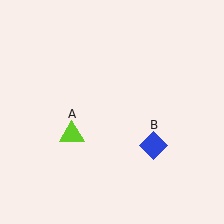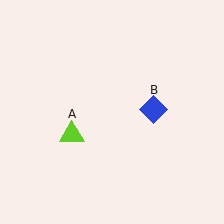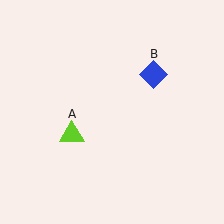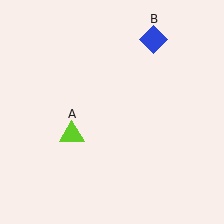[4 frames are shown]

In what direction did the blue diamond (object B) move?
The blue diamond (object B) moved up.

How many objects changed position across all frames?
1 object changed position: blue diamond (object B).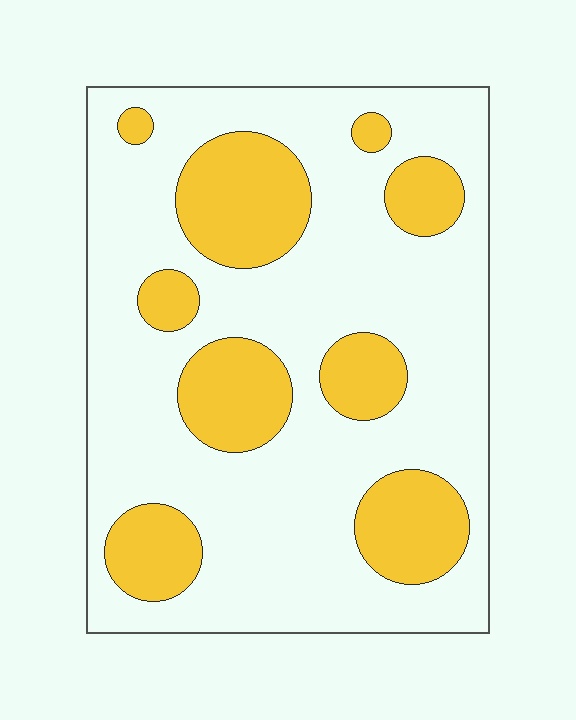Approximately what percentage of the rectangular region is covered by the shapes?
Approximately 25%.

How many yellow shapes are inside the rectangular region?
9.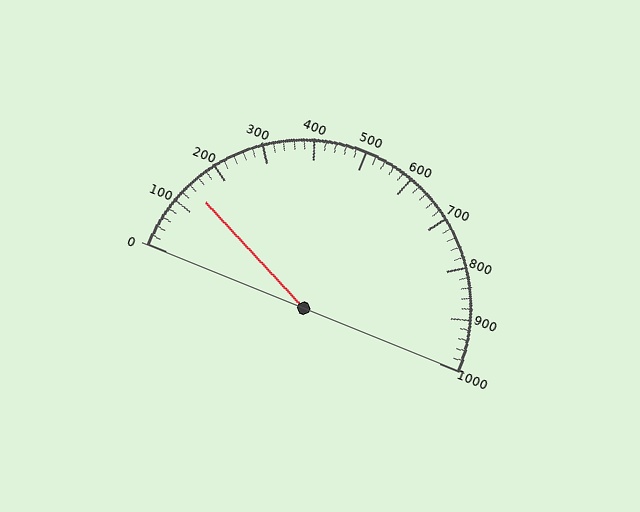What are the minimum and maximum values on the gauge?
The gauge ranges from 0 to 1000.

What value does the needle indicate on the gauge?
The needle indicates approximately 140.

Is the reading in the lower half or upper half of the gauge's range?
The reading is in the lower half of the range (0 to 1000).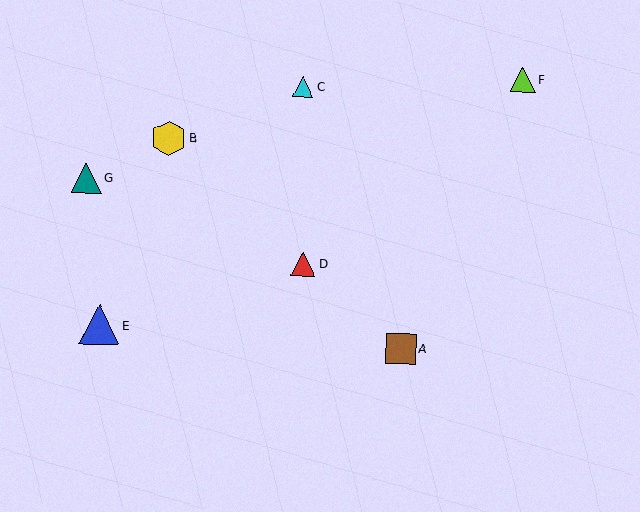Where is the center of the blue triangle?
The center of the blue triangle is at (99, 325).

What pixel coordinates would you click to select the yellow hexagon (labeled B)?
Click at (169, 138) to select the yellow hexagon B.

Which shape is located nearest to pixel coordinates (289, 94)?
The cyan triangle (labeled C) at (303, 87) is nearest to that location.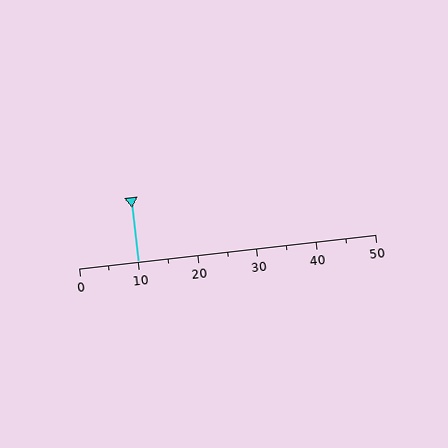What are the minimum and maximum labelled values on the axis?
The axis runs from 0 to 50.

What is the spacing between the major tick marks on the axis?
The major ticks are spaced 10 apart.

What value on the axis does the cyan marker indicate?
The marker indicates approximately 10.